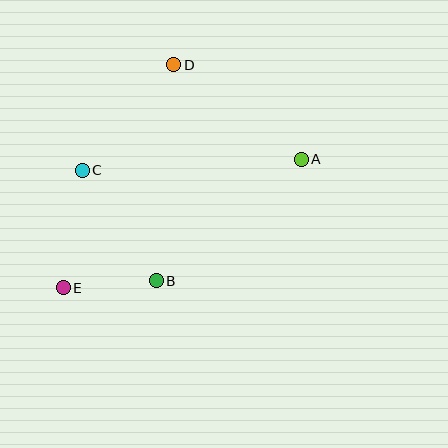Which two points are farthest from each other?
Points A and E are farthest from each other.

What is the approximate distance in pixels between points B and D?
The distance between B and D is approximately 217 pixels.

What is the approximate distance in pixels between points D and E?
The distance between D and E is approximately 249 pixels.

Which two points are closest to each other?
Points B and E are closest to each other.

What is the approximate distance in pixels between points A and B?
The distance between A and B is approximately 189 pixels.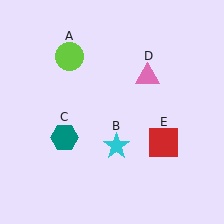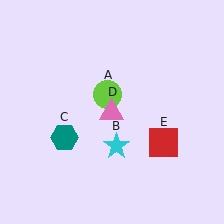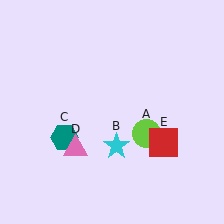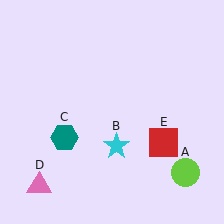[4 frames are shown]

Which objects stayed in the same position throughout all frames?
Cyan star (object B) and teal hexagon (object C) and red square (object E) remained stationary.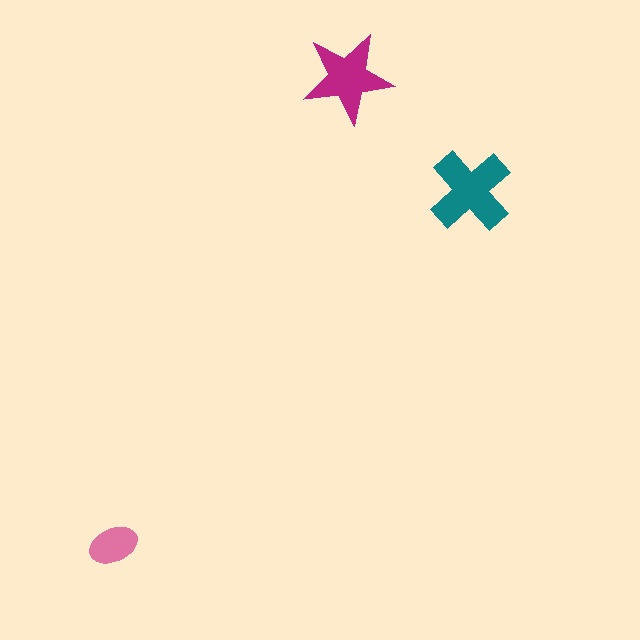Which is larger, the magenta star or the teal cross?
The teal cross.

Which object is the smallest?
The pink ellipse.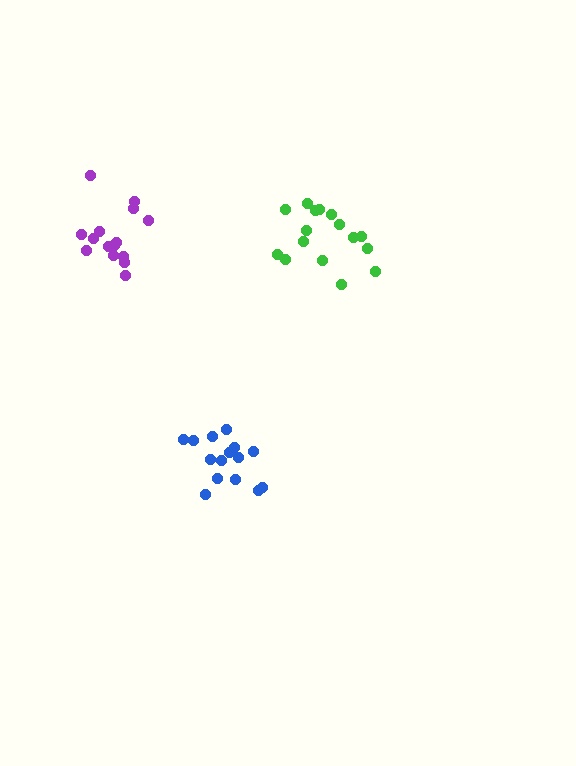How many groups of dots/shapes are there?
There are 3 groups.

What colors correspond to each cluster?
The clusters are colored: purple, green, blue.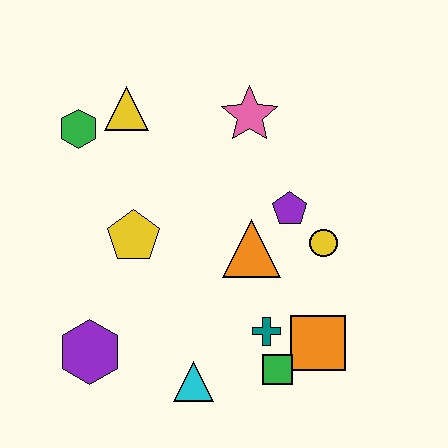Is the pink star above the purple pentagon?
Yes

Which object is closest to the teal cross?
The green square is closest to the teal cross.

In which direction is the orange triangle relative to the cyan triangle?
The orange triangle is above the cyan triangle.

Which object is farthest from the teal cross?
The green hexagon is farthest from the teal cross.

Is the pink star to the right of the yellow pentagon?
Yes